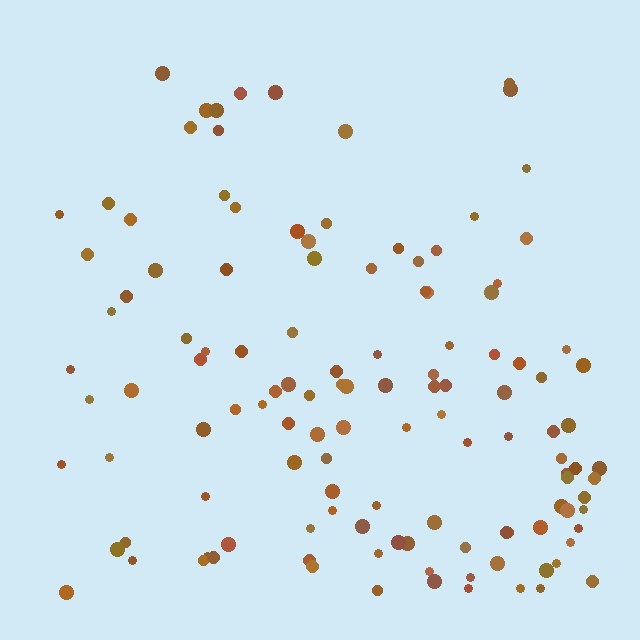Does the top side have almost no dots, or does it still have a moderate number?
Still a moderate number, just noticeably fewer than the bottom.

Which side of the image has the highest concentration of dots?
The bottom.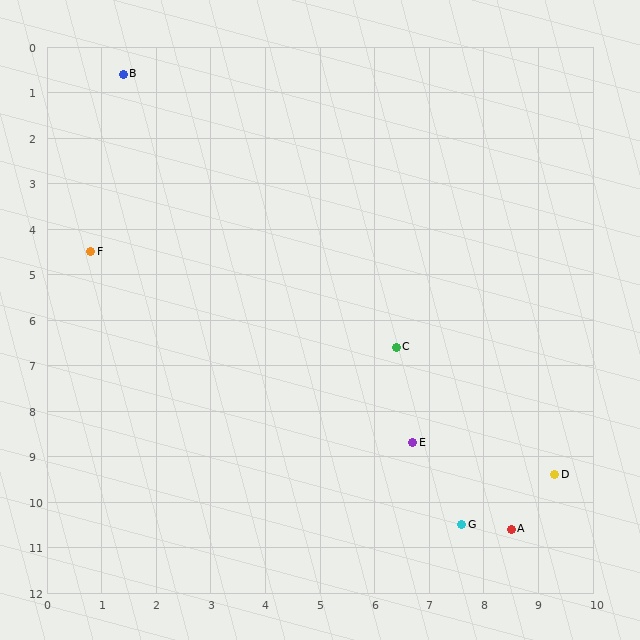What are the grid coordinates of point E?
Point E is at approximately (6.7, 8.7).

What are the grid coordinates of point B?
Point B is at approximately (1.4, 0.6).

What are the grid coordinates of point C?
Point C is at approximately (6.4, 6.6).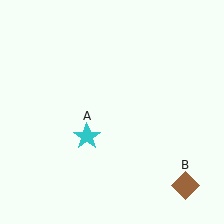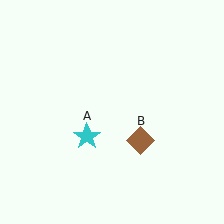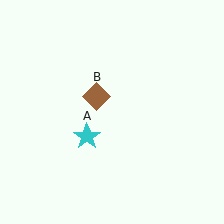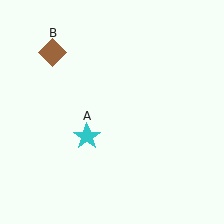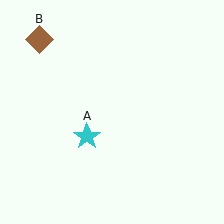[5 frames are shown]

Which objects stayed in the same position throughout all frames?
Cyan star (object A) remained stationary.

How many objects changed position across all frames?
1 object changed position: brown diamond (object B).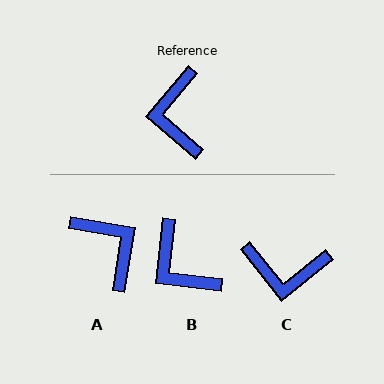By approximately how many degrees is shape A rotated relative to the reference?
Approximately 149 degrees clockwise.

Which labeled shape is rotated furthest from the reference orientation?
A, about 149 degrees away.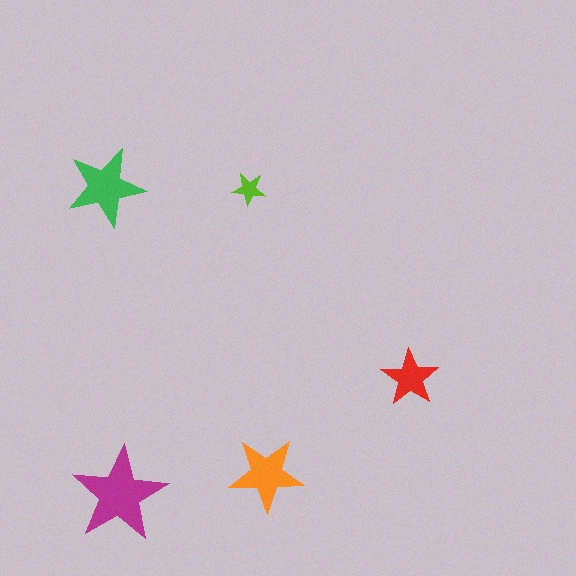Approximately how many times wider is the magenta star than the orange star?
About 1.5 times wider.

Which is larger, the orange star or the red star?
The orange one.